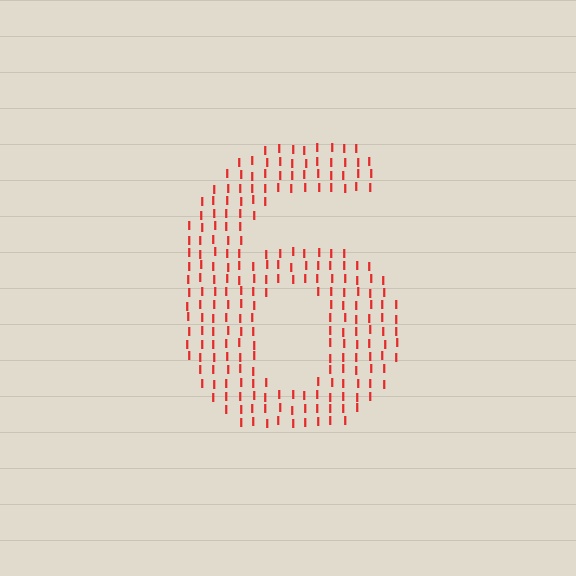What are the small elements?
The small elements are letter I's.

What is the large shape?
The large shape is the digit 6.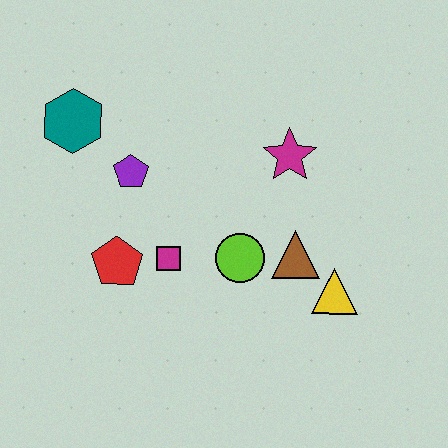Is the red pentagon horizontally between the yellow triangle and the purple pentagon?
No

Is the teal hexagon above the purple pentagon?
Yes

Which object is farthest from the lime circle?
The teal hexagon is farthest from the lime circle.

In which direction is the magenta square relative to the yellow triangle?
The magenta square is to the left of the yellow triangle.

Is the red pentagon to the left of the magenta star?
Yes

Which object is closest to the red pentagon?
The magenta square is closest to the red pentagon.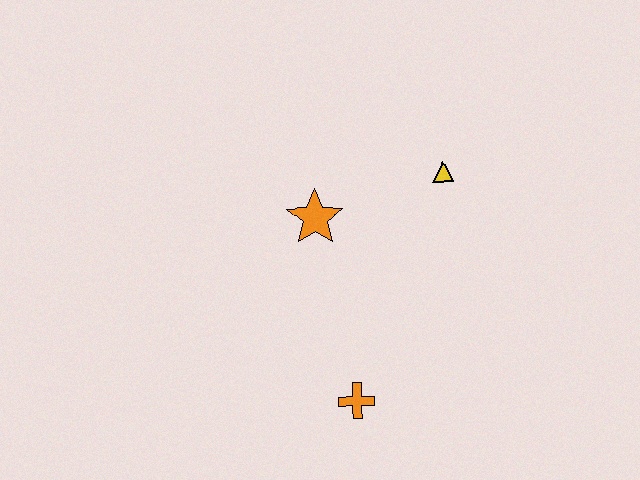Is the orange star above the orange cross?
Yes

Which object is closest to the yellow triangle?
The orange star is closest to the yellow triangle.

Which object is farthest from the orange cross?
The yellow triangle is farthest from the orange cross.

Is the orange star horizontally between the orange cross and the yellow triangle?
No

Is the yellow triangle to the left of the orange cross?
No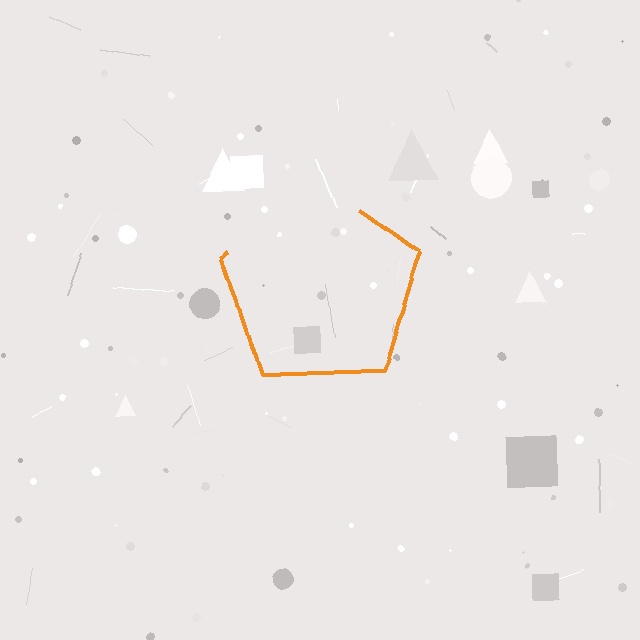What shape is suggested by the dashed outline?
The dashed outline suggests a pentagon.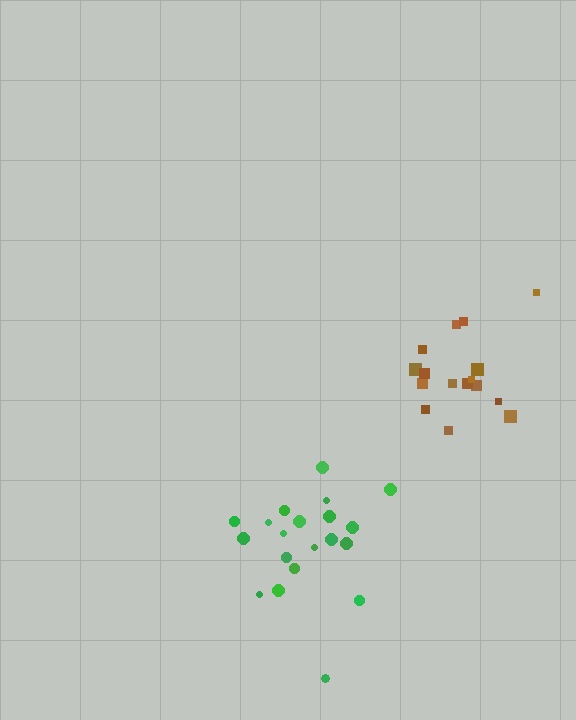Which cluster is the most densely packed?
Green.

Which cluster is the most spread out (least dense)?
Brown.